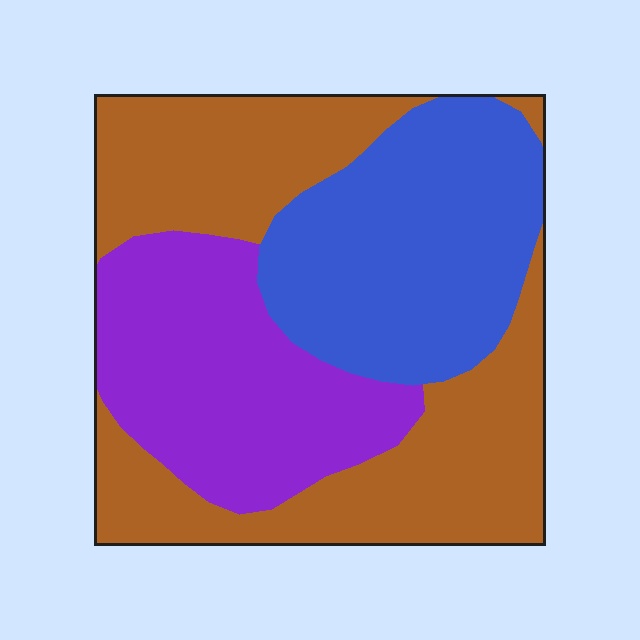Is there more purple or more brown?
Brown.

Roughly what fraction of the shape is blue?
Blue covers about 30% of the shape.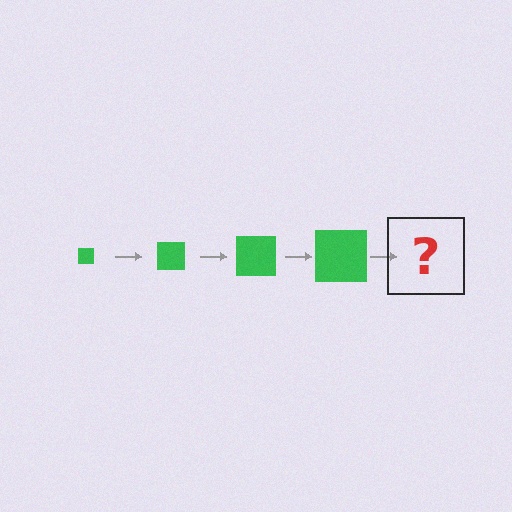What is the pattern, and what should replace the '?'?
The pattern is that the square gets progressively larger each step. The '?' should be a green square, larger than the previous one.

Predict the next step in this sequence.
The next step is a green square, larger than the previous one.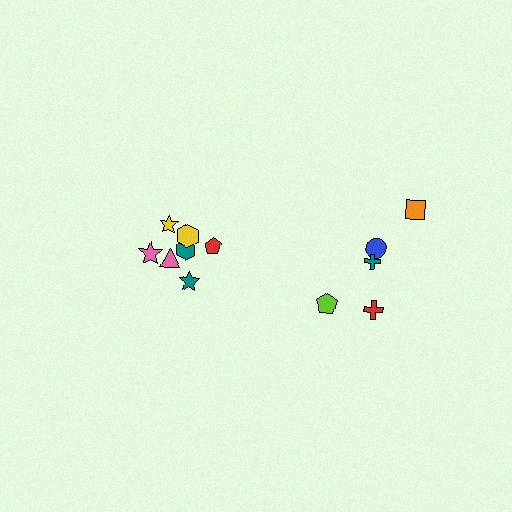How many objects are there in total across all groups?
There are 12 objects.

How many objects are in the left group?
There are 7 objects.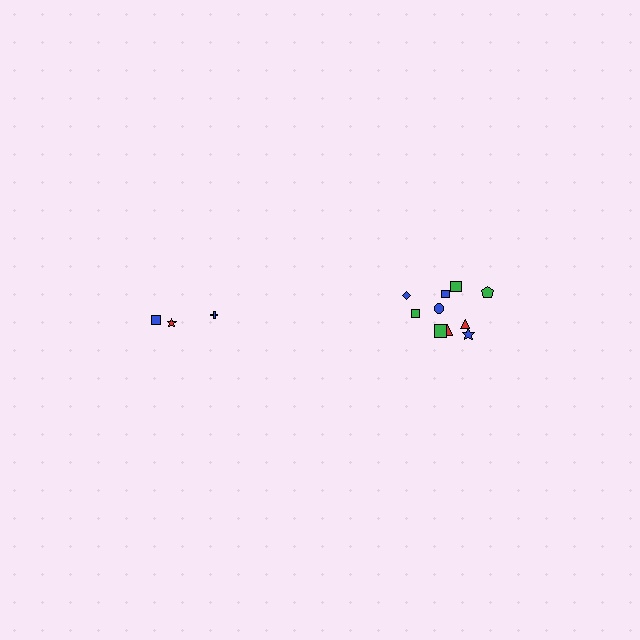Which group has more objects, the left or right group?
The right group.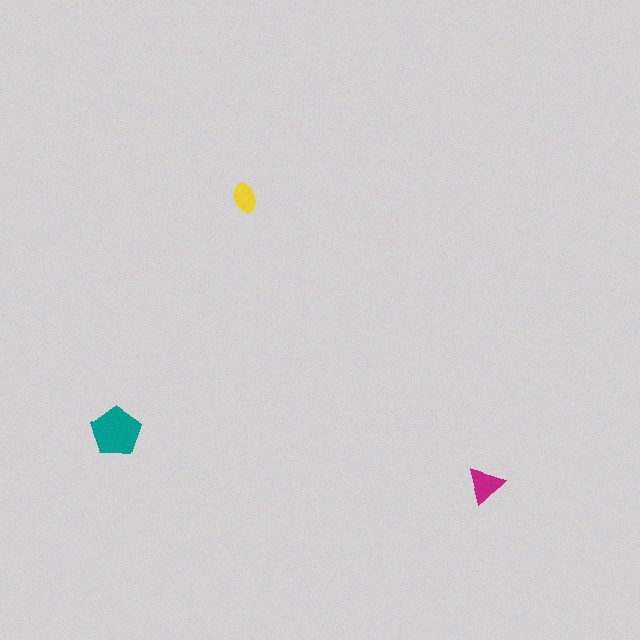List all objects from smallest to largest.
The yellow ellipse, the magenta triangle, the teal pentagon.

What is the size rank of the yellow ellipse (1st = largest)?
3rd.